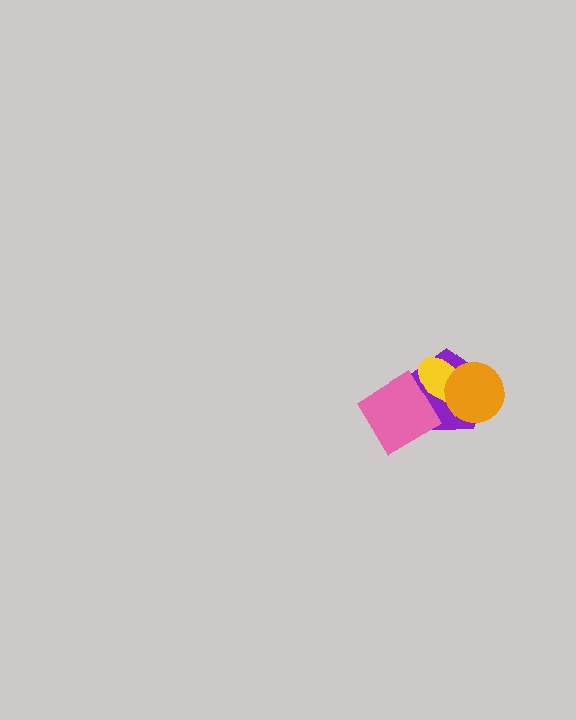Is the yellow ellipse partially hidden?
Yes, it is partially covered by another shape.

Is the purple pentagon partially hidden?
Yes, it is partially covered by another shape.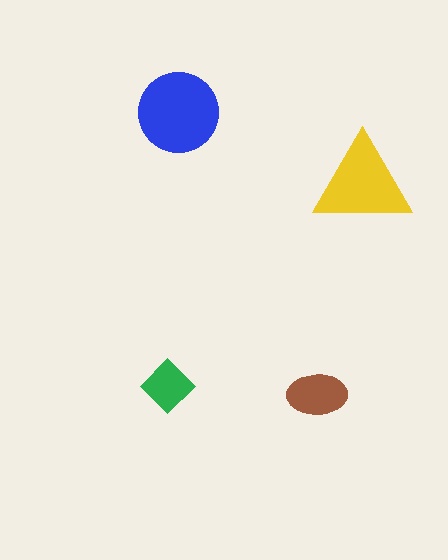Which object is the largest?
The blue circle.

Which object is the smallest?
The green diamond.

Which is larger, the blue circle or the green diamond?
The blue circle.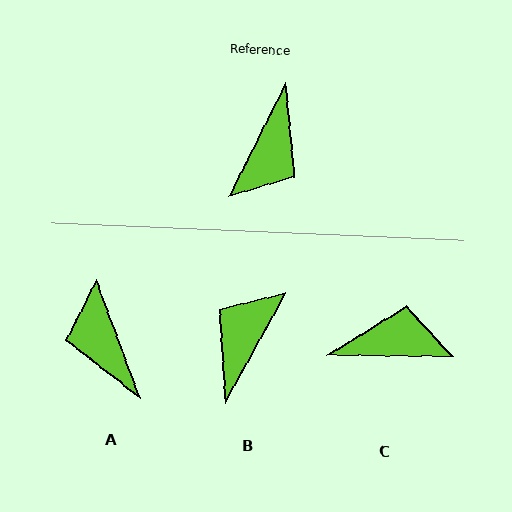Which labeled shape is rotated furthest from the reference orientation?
B, about 178 degrees away.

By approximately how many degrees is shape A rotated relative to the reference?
Approximately 133 degrees clockwise.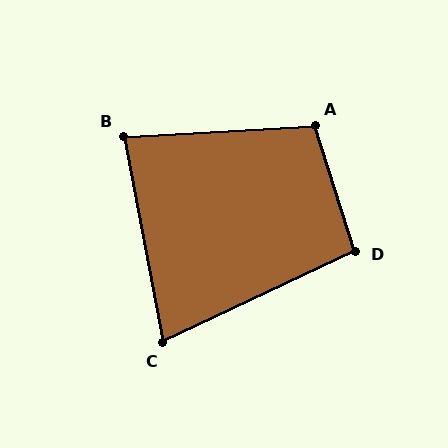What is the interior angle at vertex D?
Approximately 98 degrees (obtuse).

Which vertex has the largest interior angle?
A, at approximately 105 degrees.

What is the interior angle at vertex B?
Approximately 82 degrees (acute).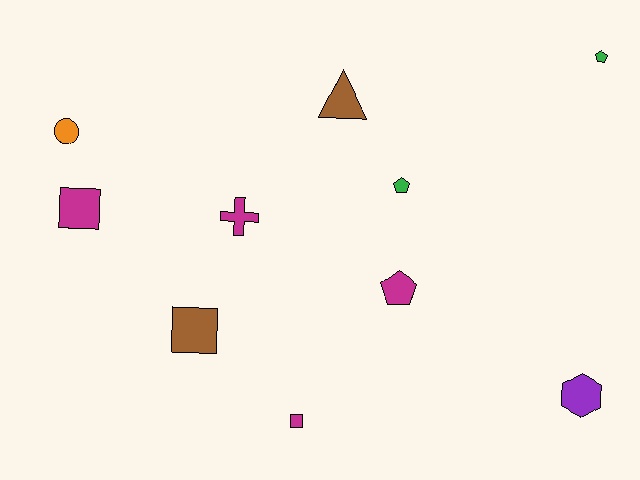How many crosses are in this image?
There is 1 cross.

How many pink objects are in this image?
There are no pink objects.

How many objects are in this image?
There are 10 objects.